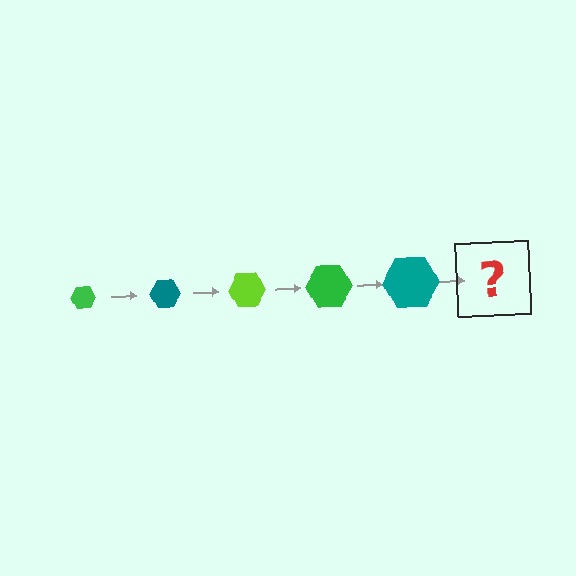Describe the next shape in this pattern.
It should be a lime hexagon, larger than the previous one.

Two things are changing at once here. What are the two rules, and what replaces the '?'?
The two rules are that the hexagon grows larger each step and the color cycles through green, teal, and lime. The '?' should be a lime hexagon, larger than the previous one.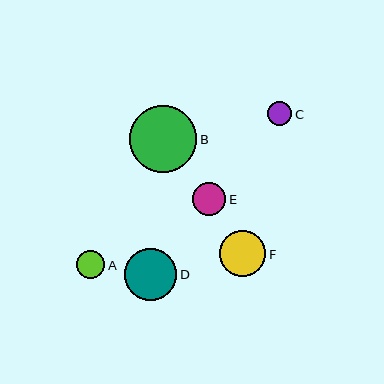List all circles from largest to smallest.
From largest to smallest: B, D, F, E, A, C.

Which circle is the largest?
Circle B is the largest with a size of approximately 67 pixels.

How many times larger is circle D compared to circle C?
Circle D is approximately 2.2 times the size of circle C.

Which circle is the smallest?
Circle C is the smallest with a size of approximately 24 pixels.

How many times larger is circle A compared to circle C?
Circle A is approximately 1.2 times the size of circle C.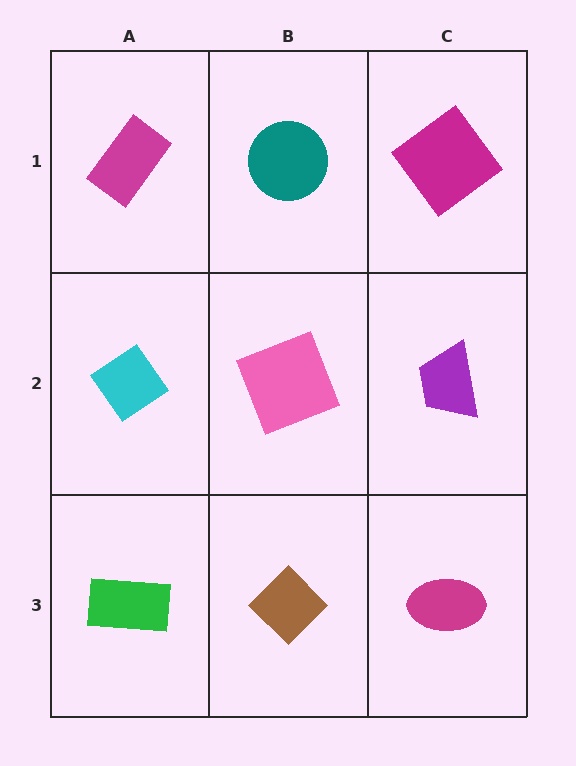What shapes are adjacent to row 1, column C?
A purple trapezoid (row 2, column C), a teal circle (row 1, column B).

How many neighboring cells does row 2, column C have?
3.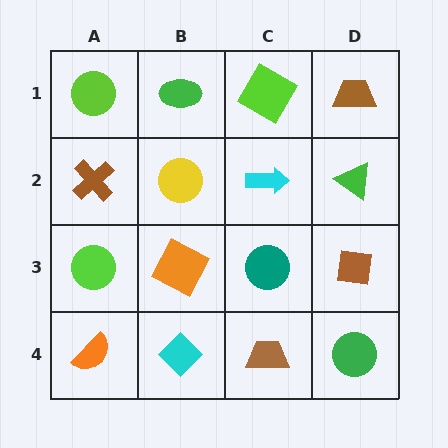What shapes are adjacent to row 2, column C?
A lime square (row 1, column C), a teal circle (row 3, column C), a yellow circle (row 2, column B), a green triangle (row 2, column D).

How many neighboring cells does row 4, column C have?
3.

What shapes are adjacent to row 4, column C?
A teal circle (row 3, column C), a cyan diamond (row 4, column B), a green circle (row 4, column D).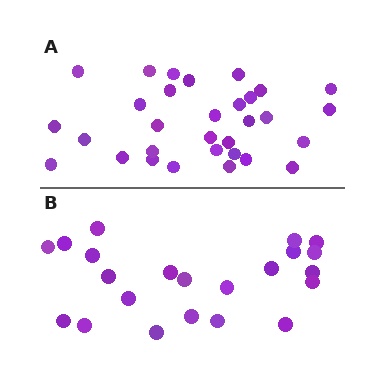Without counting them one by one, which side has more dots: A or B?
Region A (the top region) has more dots.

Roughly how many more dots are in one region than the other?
Region A has roughly 8 or so more dots than region B.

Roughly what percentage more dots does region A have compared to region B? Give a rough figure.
About 40% more.